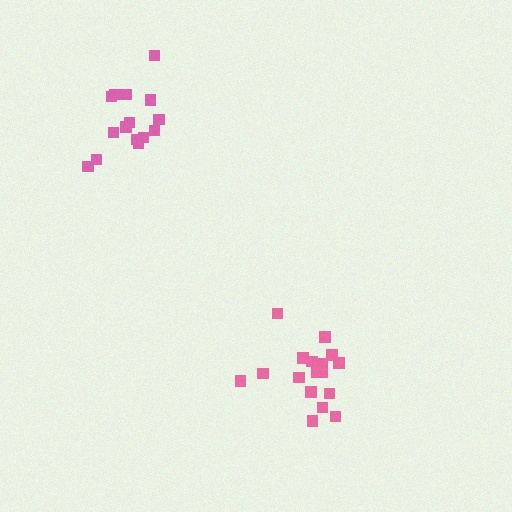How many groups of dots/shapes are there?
There are 2 groups.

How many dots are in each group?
Group 1: 15 dots, Group 2: 17 dots (32 total).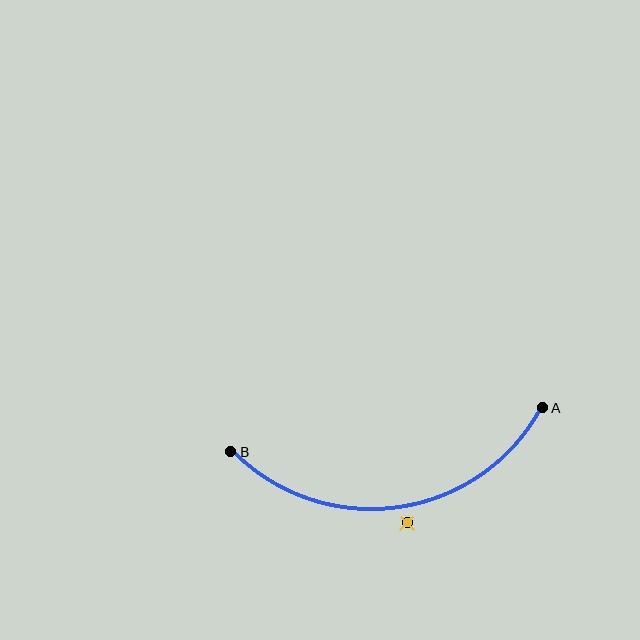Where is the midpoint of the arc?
The arc midpoint is the point on the curve farthest from the straight line joining A and B. It sits below that line.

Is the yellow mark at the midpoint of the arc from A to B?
No — the yellow mark does not lie on the arc at all. It sits slightly outside the curve.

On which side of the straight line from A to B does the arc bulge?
The arc bulges below the straight line connecting A and B.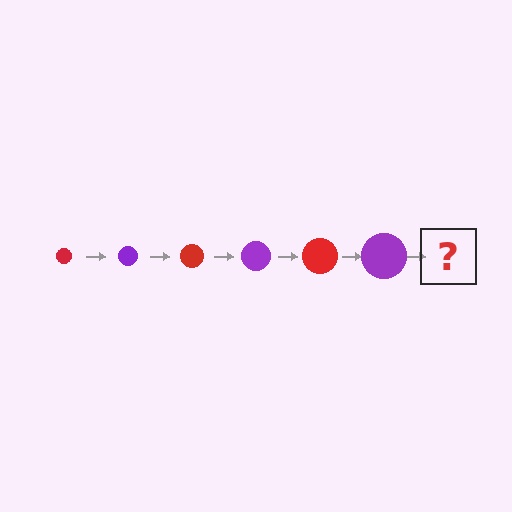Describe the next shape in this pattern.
It should be a red circle, larger than the previous one.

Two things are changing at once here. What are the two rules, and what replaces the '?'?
The two rules are that the circle grows larger each step and the color cycles through red and purple. The '?' should be a red circle, larger than the previous one.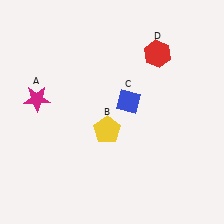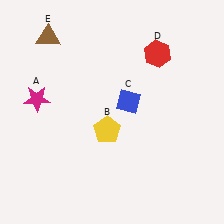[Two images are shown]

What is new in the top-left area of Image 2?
A brown triangle (E) was added in the top-left area of Image 2.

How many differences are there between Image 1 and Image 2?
There is 1 difference between the two images.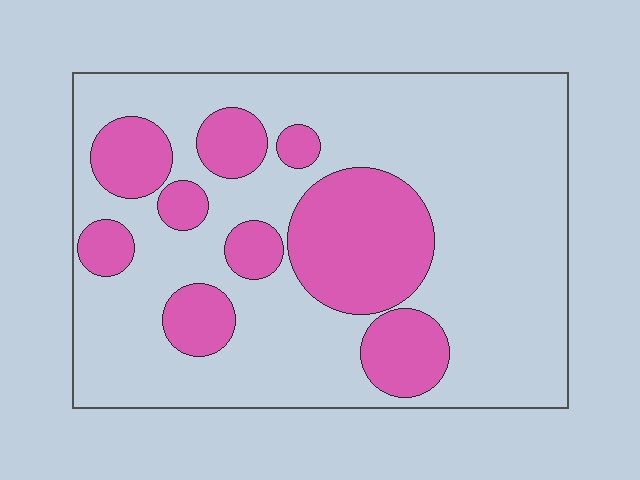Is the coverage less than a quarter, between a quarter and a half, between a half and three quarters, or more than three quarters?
Between a quarter and a half.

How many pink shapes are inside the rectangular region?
9.